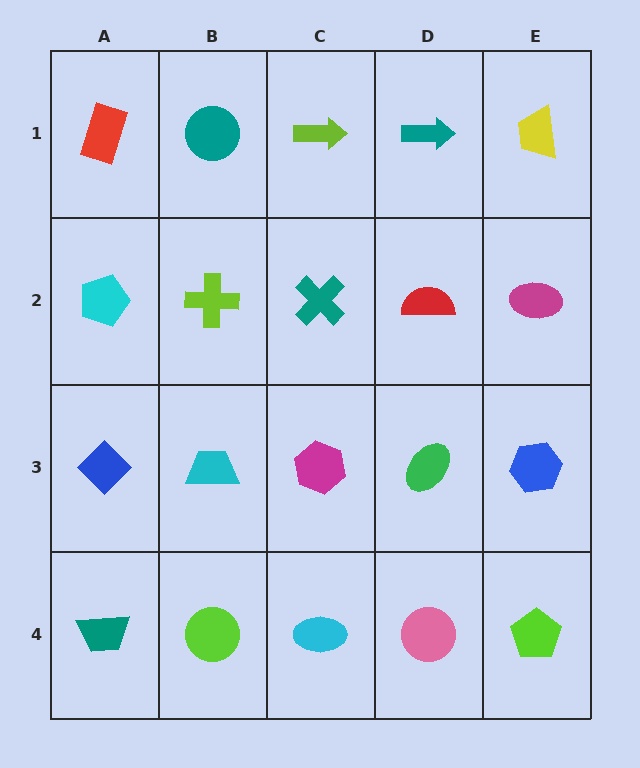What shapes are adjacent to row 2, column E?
A yellow trapezoid (row 1, column E), a blue hexagon (row 3, column E), a red semicircle (row 2, column D).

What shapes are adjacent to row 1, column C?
A teal cross (row 2, column C), a teal circle (row 1, column B), a teal arrow (row 1, column D).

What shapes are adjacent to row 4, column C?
A magenta hexagon (row 3, column C), a lime circle (row 4, column B), a pink circle (row 4, column D).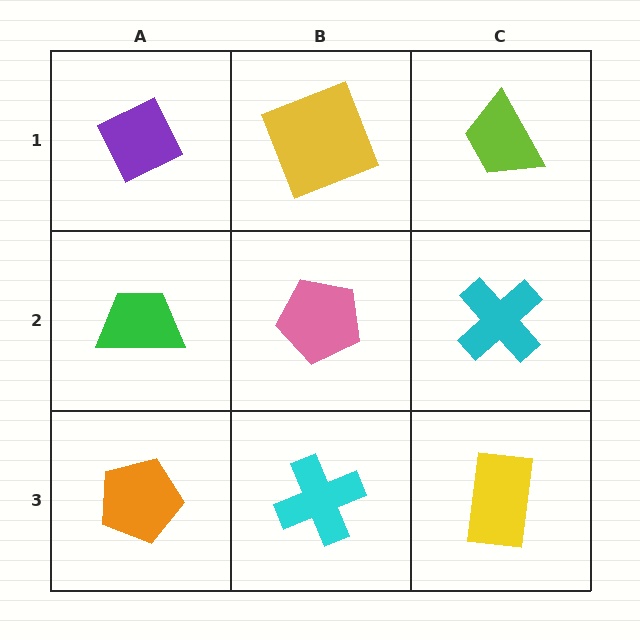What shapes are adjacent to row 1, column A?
A green trapezoid (row 2, column A), a yellow square (row 1, column B).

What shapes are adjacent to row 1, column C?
A cyan cross (row 2, column C), a yellow square (row 1, column B).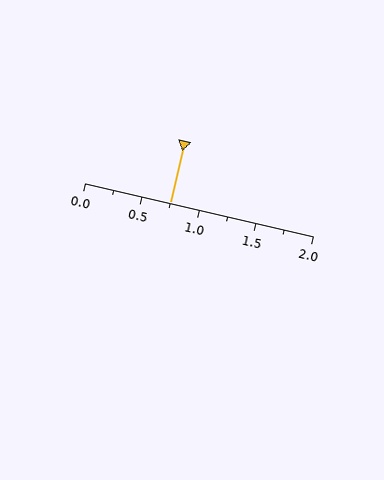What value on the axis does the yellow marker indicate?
The marker indicates approximately 0.75.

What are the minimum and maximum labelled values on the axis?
The axis runs from 0.0 to 2.0.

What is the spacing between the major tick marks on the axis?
The major ticks are spaced 0.5 apart.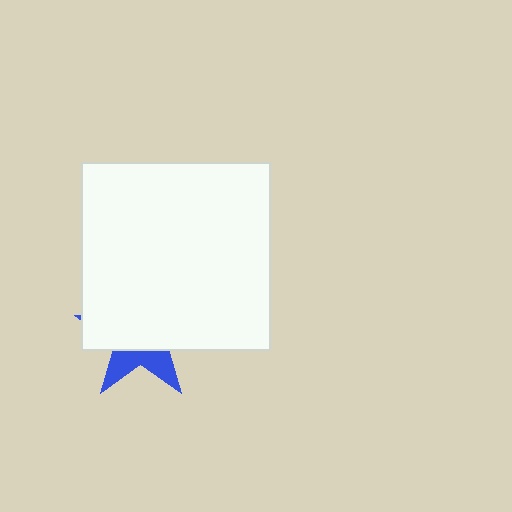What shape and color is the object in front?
The object in front is a white square.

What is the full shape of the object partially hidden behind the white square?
The partially hidden object is a blue star.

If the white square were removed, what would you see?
You would see the complete blue star.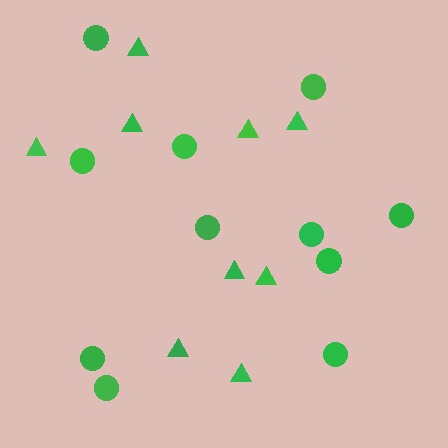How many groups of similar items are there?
There are 2 groups: one group of circles (11) and one group of triangles (9).